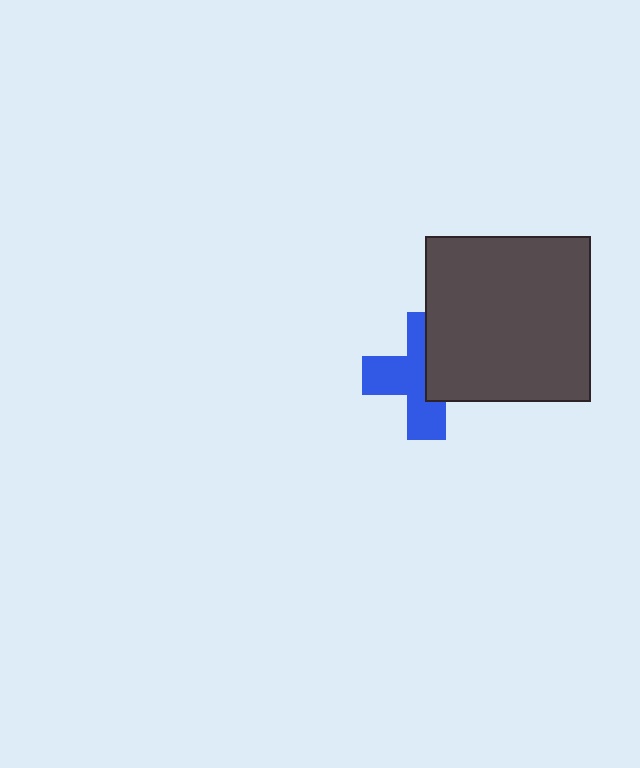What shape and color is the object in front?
The object in front is a dark gray square.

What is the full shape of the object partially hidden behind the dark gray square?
The partially hidden object is a blue cross.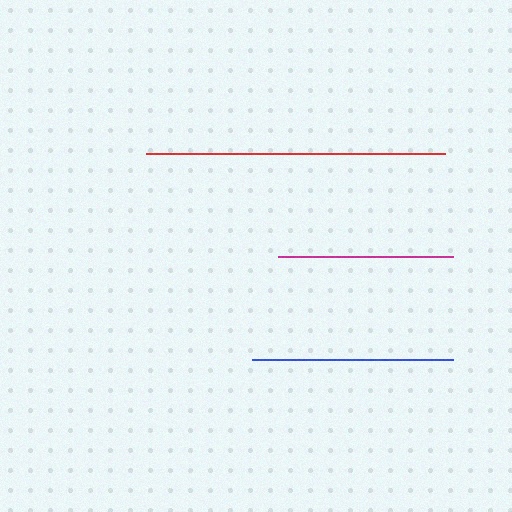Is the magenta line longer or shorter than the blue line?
The blue line is longer than the magenta line.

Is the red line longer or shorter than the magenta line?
The red line is longer than the magenta line.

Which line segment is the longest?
The red line is the longest at approximately 300 pixels.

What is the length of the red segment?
The red segment is approximately 300 pixels long.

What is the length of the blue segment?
The blue segment is approximately 201 pixels long.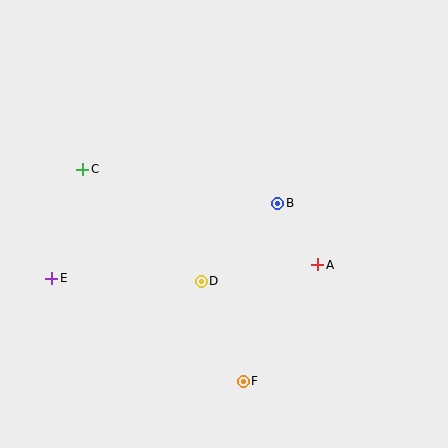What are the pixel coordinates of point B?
Point B is at (278, 203).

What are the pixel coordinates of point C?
Point C is at (83, 169).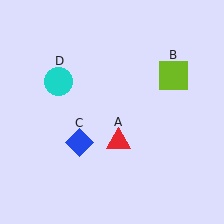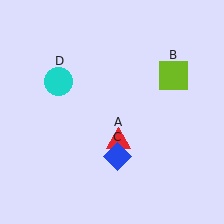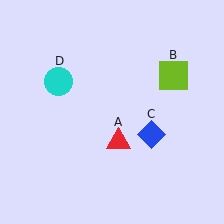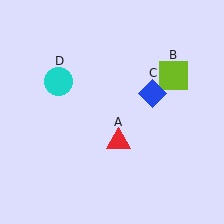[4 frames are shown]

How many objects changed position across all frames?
1 object changed position: blue diamond (object C).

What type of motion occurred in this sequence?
The blue diamond (object C) rotated counterclockwise around the center of the scene.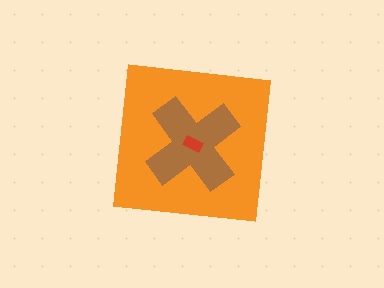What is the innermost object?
The red rectangle.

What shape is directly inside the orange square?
The brown cross.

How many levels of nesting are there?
3.